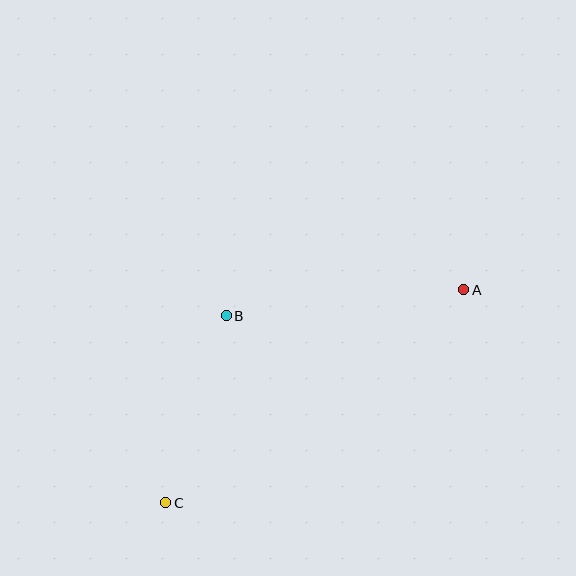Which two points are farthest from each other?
Points A and C are farthest from each other.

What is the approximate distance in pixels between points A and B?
The distance between A and B is approximately 239 pixels.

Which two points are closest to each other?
Points B and C are closest to each other.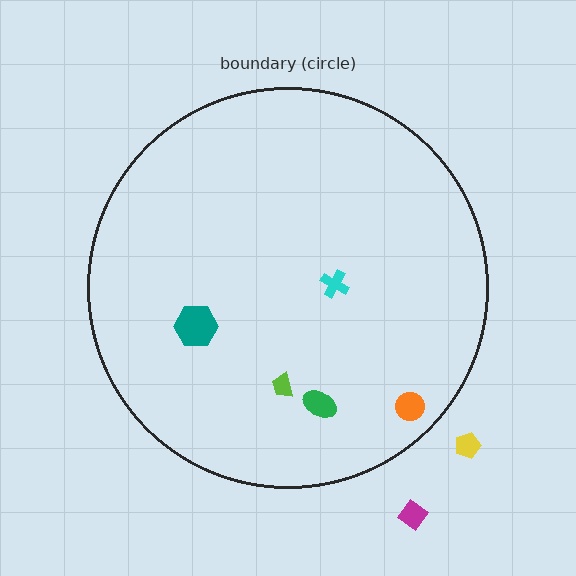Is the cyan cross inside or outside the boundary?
Inside.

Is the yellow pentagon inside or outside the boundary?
Outside.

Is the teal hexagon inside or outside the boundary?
Inside.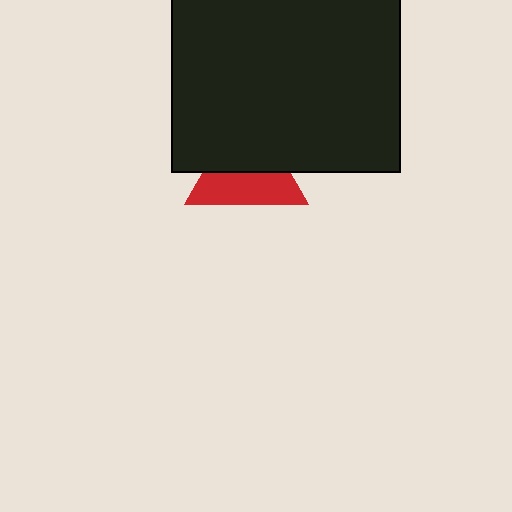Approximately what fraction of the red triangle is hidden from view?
Roughly 50% of the red triangle is hidden behind the black square.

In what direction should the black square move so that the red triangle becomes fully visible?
The black square should move up. That is the shortest direction to clear the overlap and leave the red triangle fully visible.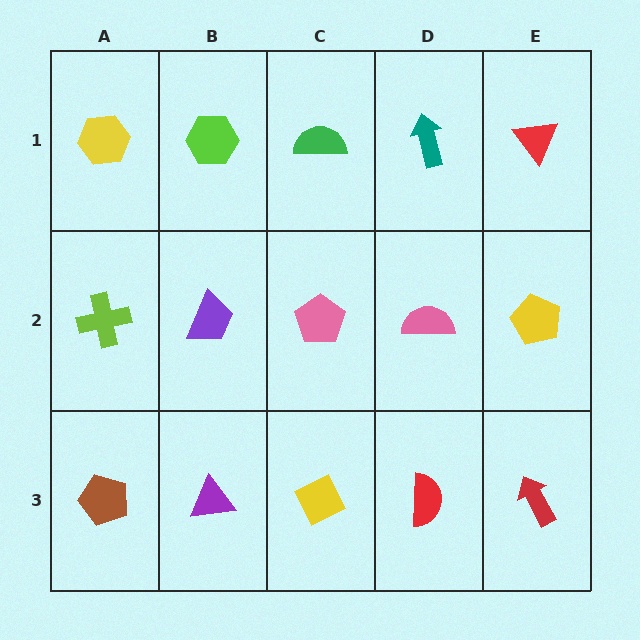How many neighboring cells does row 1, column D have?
3.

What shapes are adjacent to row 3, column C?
A pink pentagon (row 2, column C), a purple triangle (row 3, column B), a red semicircle (row 3, column D).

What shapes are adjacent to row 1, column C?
A pink pentagon (row 2, column C), a lime hexagon (row 1, column B), a teal arrow (row 1, column D).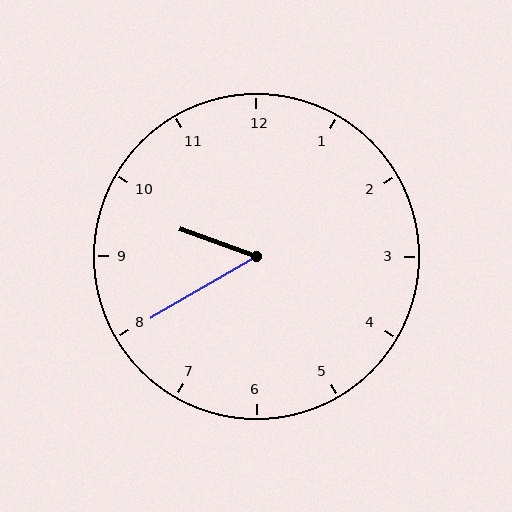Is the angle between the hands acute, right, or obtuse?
It is acute.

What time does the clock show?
9:40.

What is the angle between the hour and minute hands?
Approximately 50 degrees.